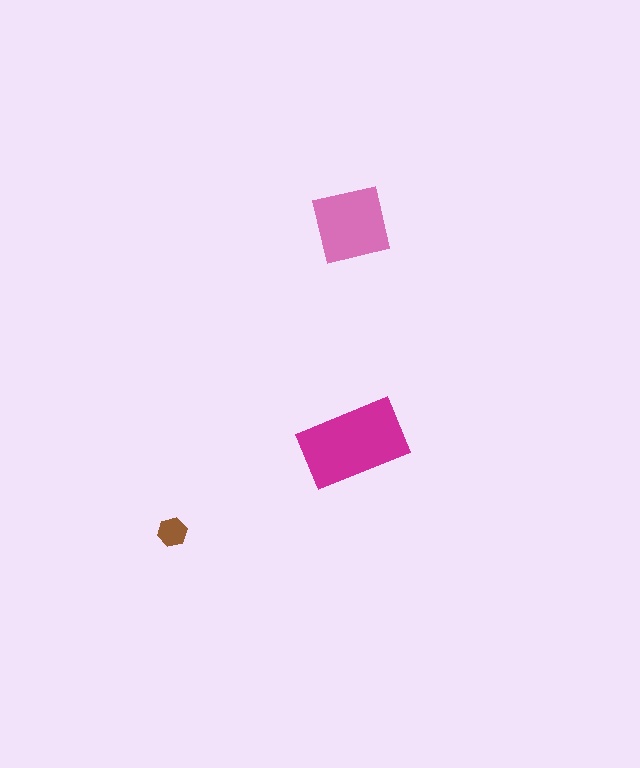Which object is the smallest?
The brown hexagon.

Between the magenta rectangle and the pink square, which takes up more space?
The magenta rectangle.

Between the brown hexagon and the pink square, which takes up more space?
The pink square.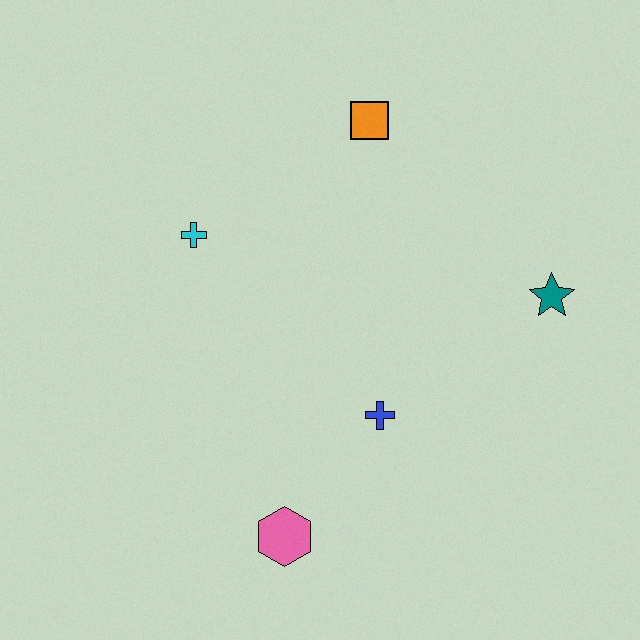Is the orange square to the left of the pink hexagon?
No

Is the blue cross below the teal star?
Yes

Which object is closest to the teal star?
The blue cross is closest to the teal star.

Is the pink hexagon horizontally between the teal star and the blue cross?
No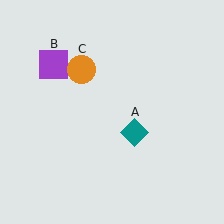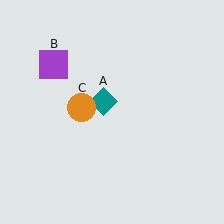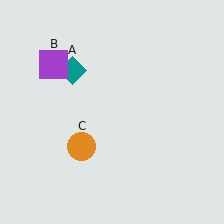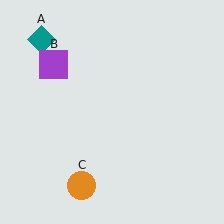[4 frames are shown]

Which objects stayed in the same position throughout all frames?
Purple square (object B) remained stationary.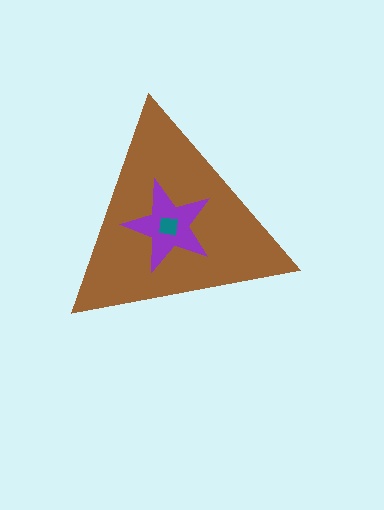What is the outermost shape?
The brown triangle.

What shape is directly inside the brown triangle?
The purple star.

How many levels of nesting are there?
3.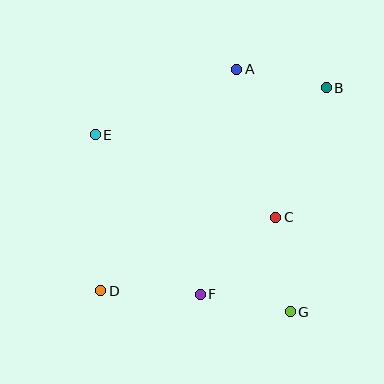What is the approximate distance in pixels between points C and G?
The distance between C and G is approximately 95 pixels.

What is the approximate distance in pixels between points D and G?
The distance between D and G is approximately 191 pixels.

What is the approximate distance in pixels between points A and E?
The distance between A and E is approximately 156 pixels.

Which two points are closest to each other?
Points A and B are closest to each other.